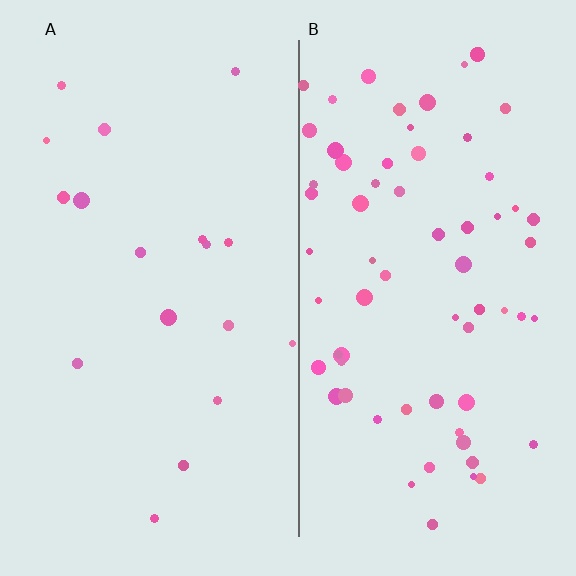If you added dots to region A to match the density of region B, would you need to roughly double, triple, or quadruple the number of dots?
Approximately quadruple.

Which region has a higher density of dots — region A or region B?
B (the right).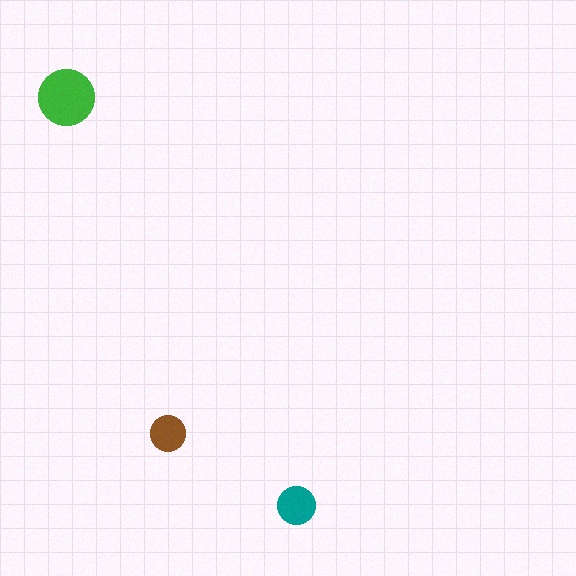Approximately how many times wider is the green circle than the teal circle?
About 1.5 times wider.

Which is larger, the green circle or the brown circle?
The green one.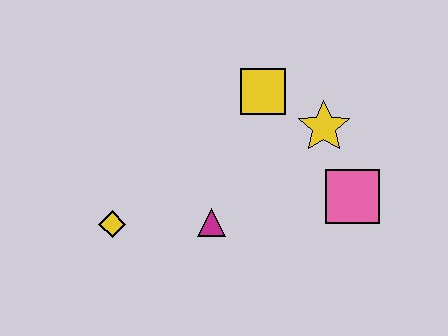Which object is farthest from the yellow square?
The yellow diamond is farthest from the yellow square.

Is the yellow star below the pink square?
No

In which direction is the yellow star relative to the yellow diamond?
The yellow star is to the right of the yellow diamond.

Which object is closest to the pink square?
The yellow star is closest to the pink square.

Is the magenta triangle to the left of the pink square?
Yes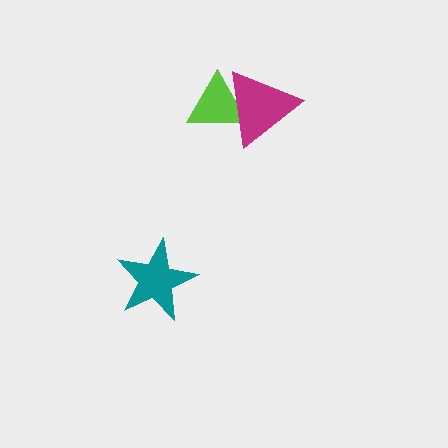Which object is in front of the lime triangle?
The magenta triangle is in front of the lime triangle.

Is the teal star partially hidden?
No, no other shape covers it.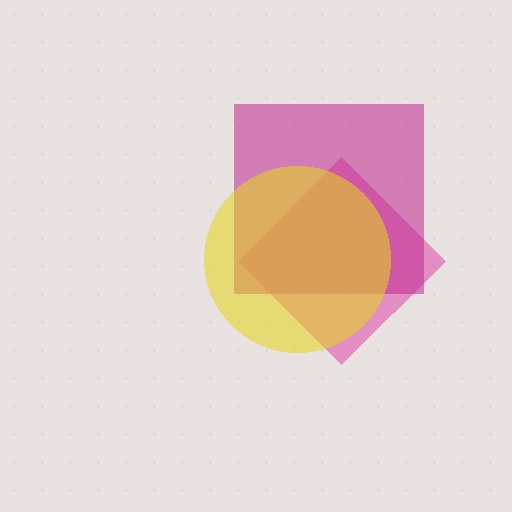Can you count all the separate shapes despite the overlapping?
Yes, there are 3 separate shapes.